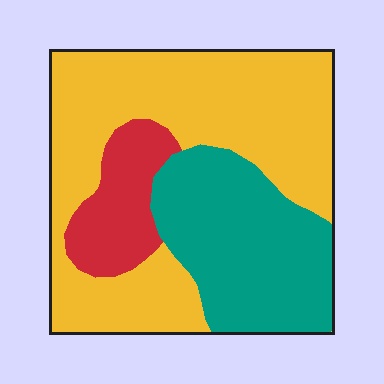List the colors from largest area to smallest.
From largest to smallest: yellow, teal, red.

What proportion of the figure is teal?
Teal covers about 30% of the figure.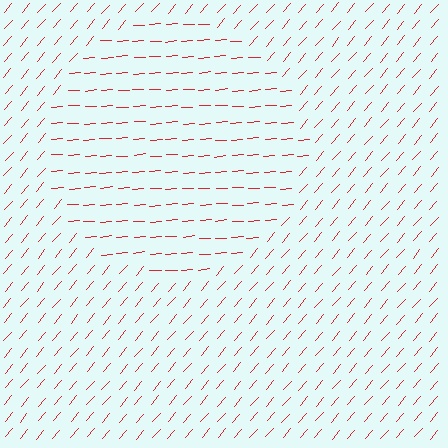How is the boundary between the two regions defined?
The boundary is defined purely by a change in line orientation (approximately 45 degrees difference). All lines are the same color and thickness.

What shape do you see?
I see a circle.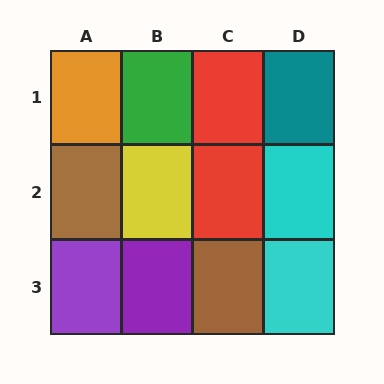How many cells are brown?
2 cells are brown.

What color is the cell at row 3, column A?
Purple.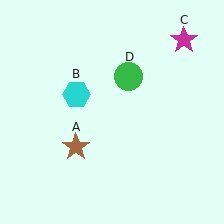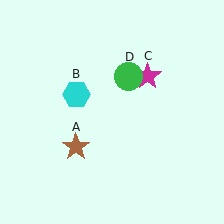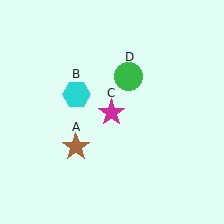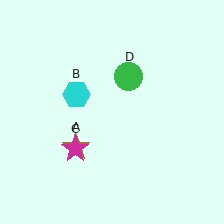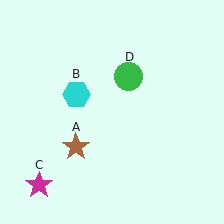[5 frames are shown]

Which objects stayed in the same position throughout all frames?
Brown star (object A) and cyan hexagon (object B) and green circle (object D) remained stationary.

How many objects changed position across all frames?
1 object changed position: magenta star (object C).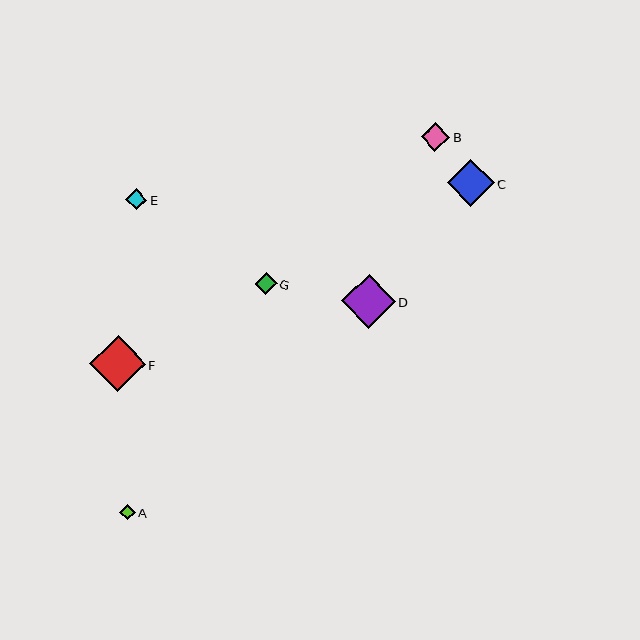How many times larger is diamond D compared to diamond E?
Diamond D is approximately 2.5 times the size of diamond E.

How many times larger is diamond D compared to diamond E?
Diamond D is approximately 2.5 times the size of diamond E.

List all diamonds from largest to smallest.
From largest to smallest: F, D, C, B, E, G, A.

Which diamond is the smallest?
Diamond A is the smallest with a size of approximately 16 pixels.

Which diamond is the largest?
Diamond F is the largest with a size of approximately 56 pixels.